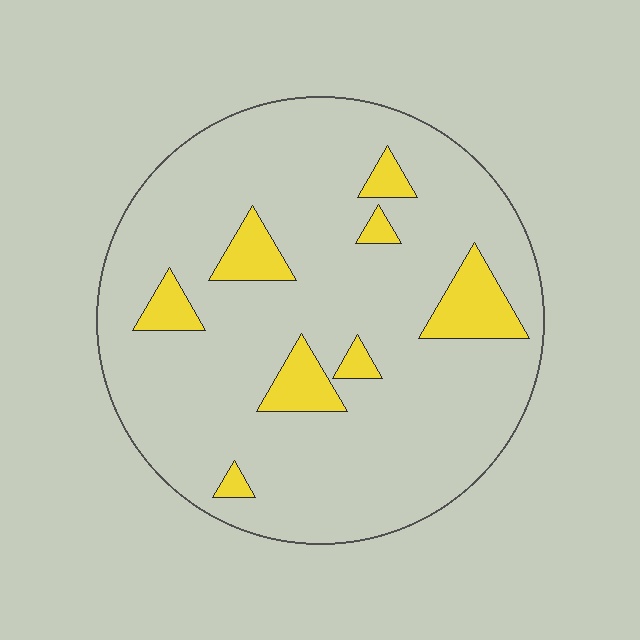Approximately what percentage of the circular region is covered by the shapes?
Approximately 10%.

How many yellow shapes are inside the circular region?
8.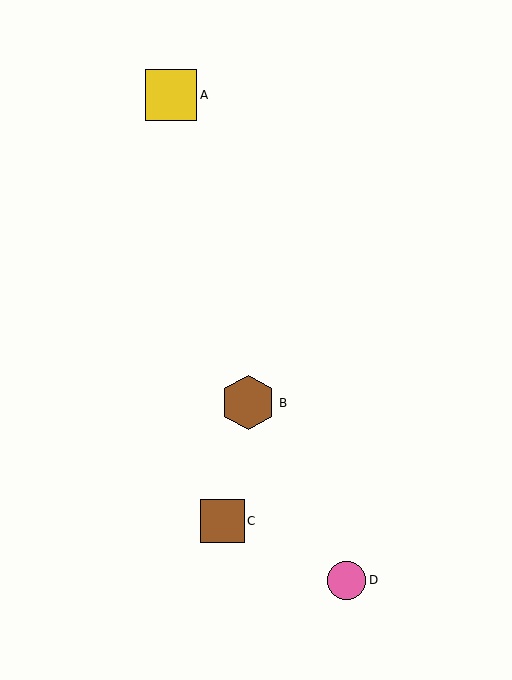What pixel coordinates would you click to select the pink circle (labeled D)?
Click at (347, 580) to select the pink circle D.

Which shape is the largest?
The brown hexagon (labeled B) is the largest.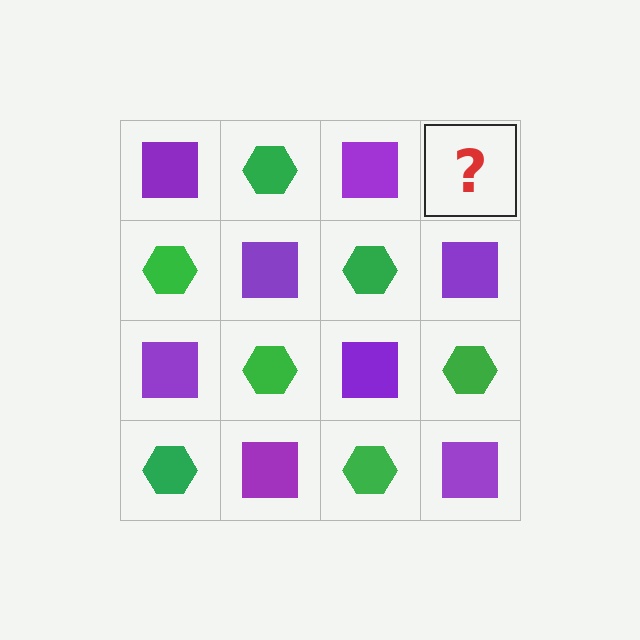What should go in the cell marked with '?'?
The missing cell should contain a green hexagon.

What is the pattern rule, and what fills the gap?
The rule is that it alternates purple square and green hexagon in a checkerboard pattern. The gap should be filled with a green hexagon.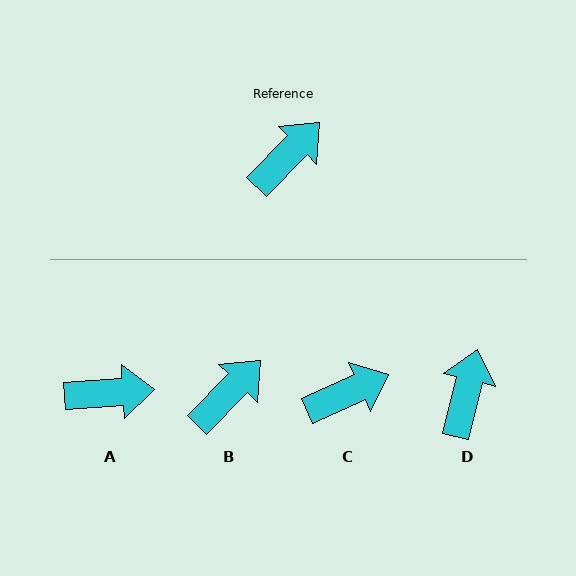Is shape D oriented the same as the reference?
No, it is off by about 31 degrees.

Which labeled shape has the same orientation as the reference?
B.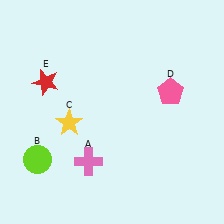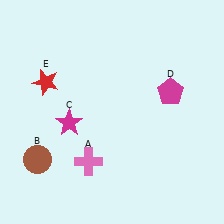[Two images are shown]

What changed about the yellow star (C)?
In Image 1, C is yellow. In Image 2, it changed to magenta.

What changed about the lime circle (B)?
In Image 1, B is lime. In Image 2, it changed to brown.